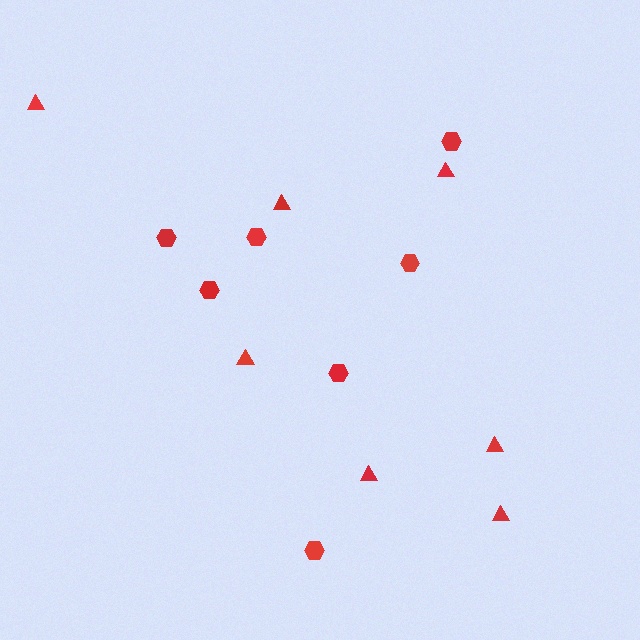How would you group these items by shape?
There are 2 groups: one group of hexagons (7) and one group of triangles (7).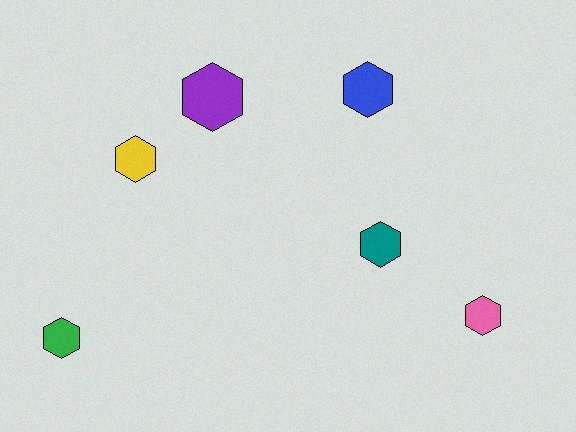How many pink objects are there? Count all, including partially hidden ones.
There is 1 pink object.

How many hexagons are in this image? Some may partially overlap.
There are 6 hexagons.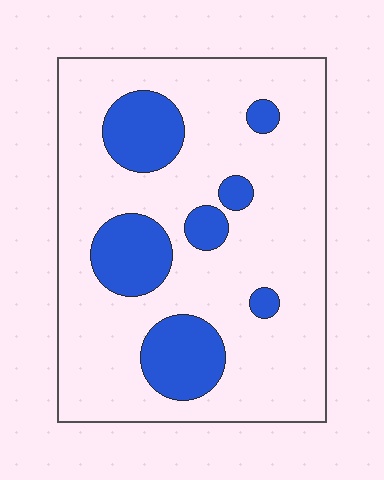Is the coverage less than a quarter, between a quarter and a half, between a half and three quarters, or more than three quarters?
Less than a quarter.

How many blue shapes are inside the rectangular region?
7.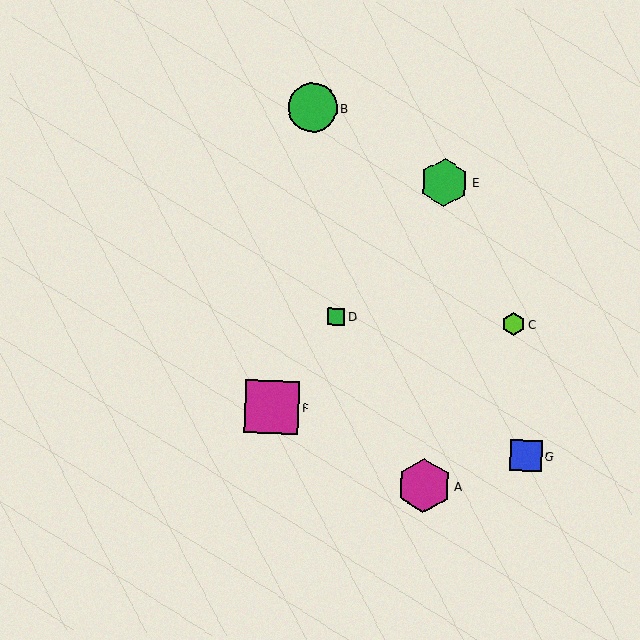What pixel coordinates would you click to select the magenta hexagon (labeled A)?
Click at (424, 486) to select the magenta hexagon A.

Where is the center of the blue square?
The center of the blue square is at (526, 456).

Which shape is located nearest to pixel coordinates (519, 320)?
The lime hexagon (labeled C) at (514, 324) is nearest to that location.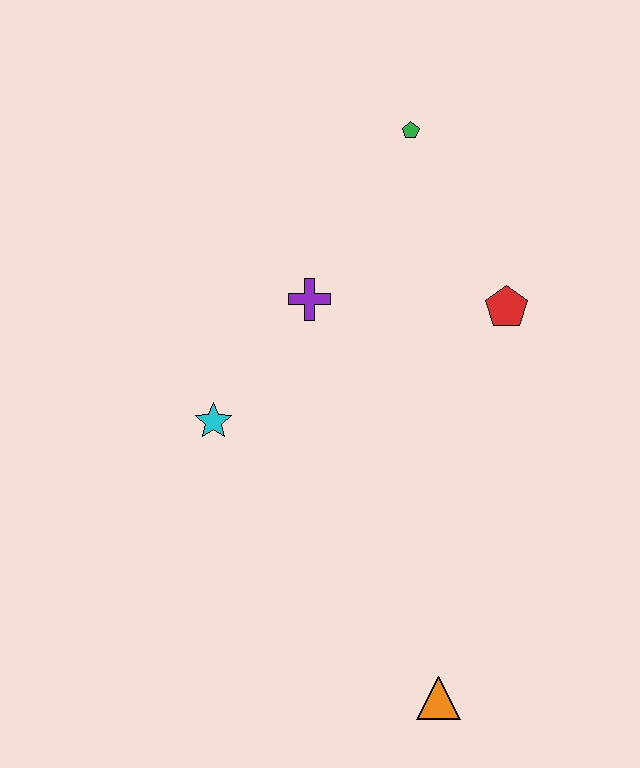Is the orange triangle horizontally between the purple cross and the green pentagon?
No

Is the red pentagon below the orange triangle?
No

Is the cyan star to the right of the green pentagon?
No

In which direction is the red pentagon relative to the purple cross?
The red pentagon is to the right of the purple cross.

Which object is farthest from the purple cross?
The orange triangle is farthest from the purple cross.